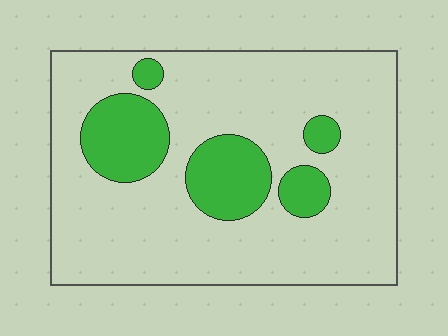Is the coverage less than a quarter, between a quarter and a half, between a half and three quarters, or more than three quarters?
Less than a quarter.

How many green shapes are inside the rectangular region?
5.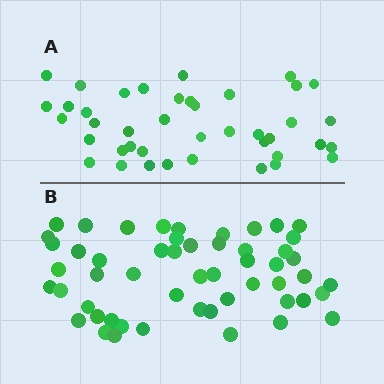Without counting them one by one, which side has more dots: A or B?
Region B (the bottom region) has more dots.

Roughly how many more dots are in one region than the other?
Region B has roughly 12 or so more dots than region A.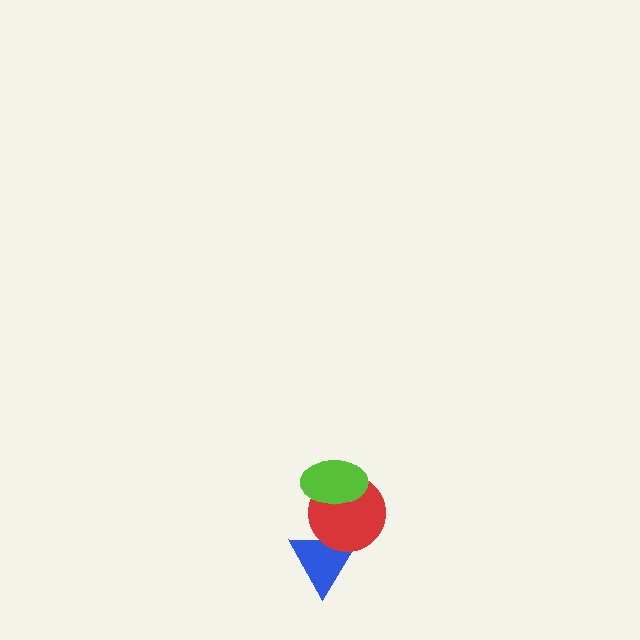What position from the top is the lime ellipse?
The lime ellipse is 1st from the top.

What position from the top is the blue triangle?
The blue triangle is 3rd from the top.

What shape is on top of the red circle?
The lime ellipse is on top of the red circle.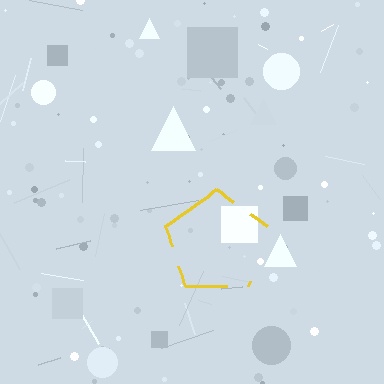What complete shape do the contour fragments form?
The contour fragments form a pentagon.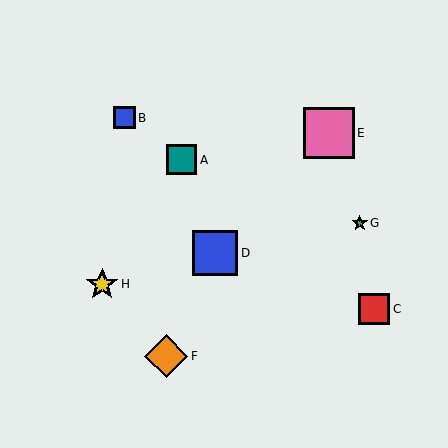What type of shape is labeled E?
Shape E is a pink square.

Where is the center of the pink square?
The center of the pink square is at (329, 133).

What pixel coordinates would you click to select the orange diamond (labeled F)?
Click at (166, 356) to select the orange diamond F.